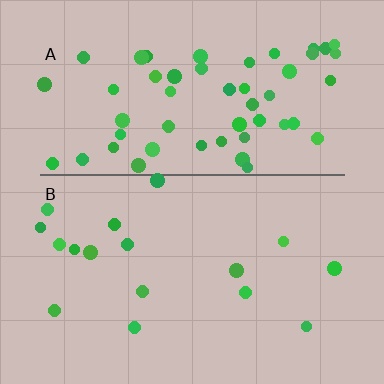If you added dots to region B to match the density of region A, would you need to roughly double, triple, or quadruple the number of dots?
Approximately triple.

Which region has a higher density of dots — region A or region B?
A (the top).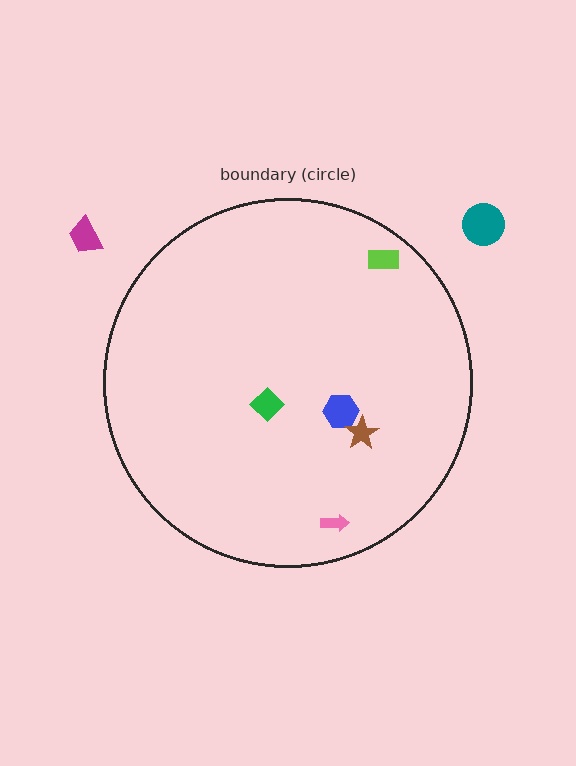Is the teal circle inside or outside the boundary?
Outside.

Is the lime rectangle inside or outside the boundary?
Inside.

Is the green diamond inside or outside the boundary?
Inside.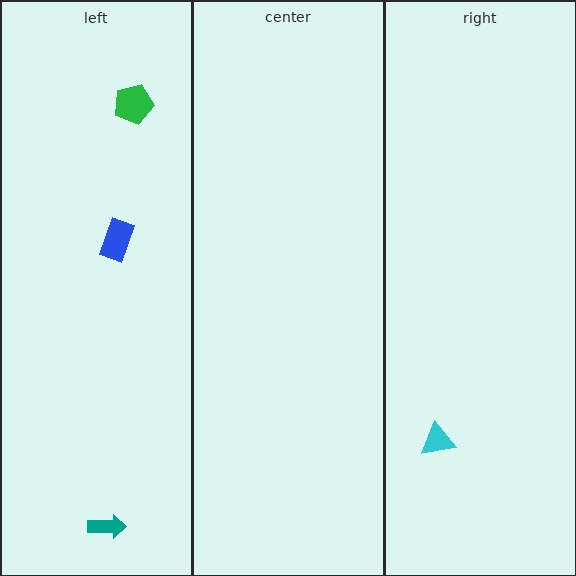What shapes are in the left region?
The green pentagon, the teal arrow, the blue rectangle.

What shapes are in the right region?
The cyan triangle.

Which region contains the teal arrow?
The left region.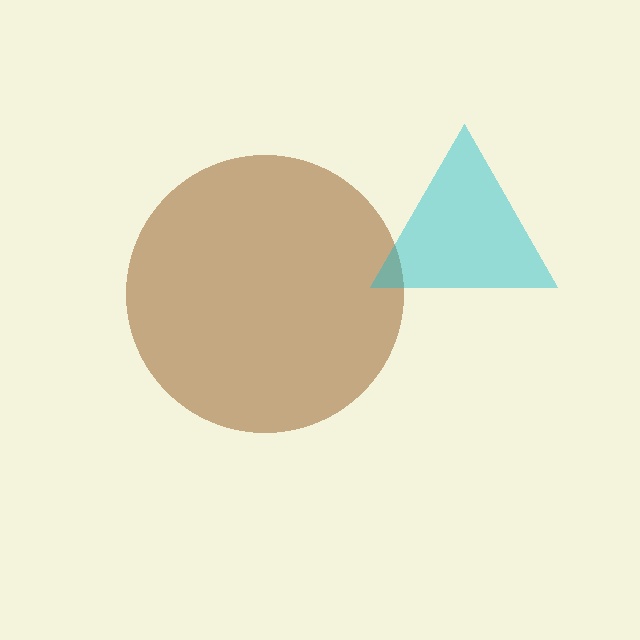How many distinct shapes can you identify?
There are 2 distinct shapes: a brown circle, a cyan triangle.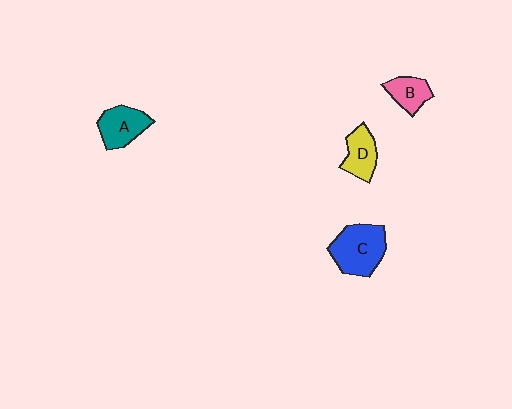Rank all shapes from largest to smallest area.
From largest to smallest: C (blue), A (teal), D (yellow), B (pink).